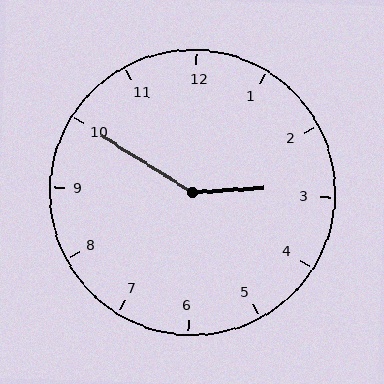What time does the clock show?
2:50.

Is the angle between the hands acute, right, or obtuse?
It is obtuse.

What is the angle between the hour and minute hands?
Approximately 145 degrees.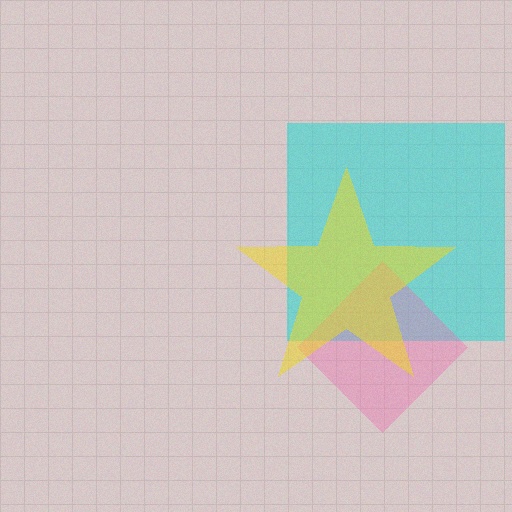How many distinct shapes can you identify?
There are 3 distinct shapes: a cyan square, a pink diamond, a yellow star.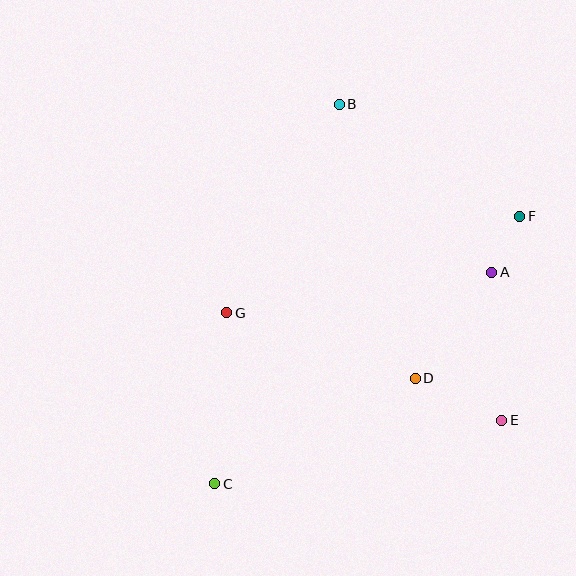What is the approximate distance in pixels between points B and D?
The distance between B and D is approximately 285 pixels.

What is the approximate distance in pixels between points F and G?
The distance between F and G is approximately 309 pixels.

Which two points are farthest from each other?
Points C and F are farthest from each other.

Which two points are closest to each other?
Points A and F are closest to each other.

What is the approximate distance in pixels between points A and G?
The distance between A and G is approximately 268 pixels.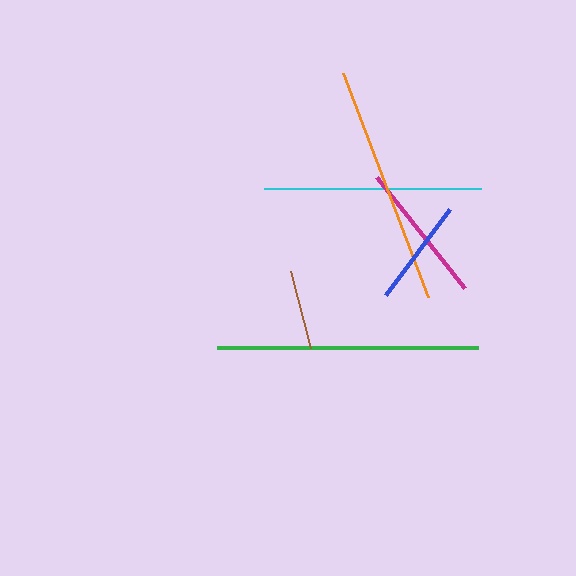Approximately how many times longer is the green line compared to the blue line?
The green line is approximately 2.4 times the length of the blue line.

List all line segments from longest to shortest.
From longest to shortest: green, orange, cyan, magenta, blue, brown.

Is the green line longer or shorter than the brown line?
The green line is longer than the brown line.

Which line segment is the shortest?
The brown line is the shortest at approximately 79 pixels.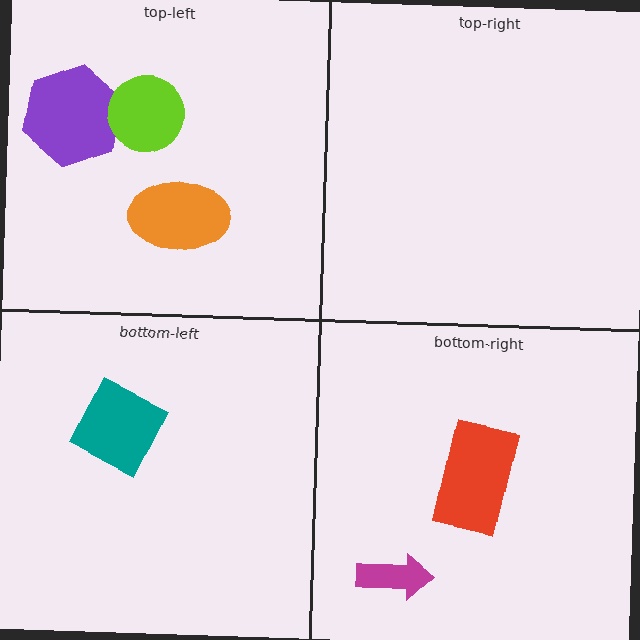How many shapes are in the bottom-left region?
1.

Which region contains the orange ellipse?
The top-left region.